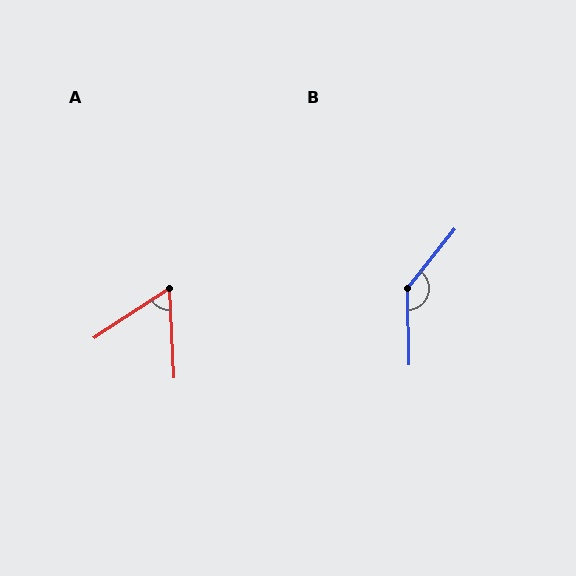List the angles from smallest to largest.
A (60°), B (140°).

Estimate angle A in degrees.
Approximately 60 degrees.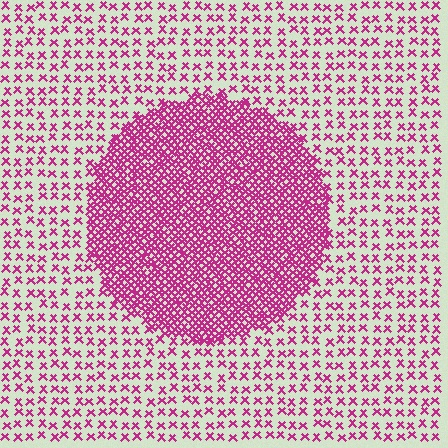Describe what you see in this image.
The image contains small magenta elements arranged at two different densities. A circle-shaped region is visible where the elements are more densely packed than the surrounding area.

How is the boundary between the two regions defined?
The boundary is defined by a change in element density (approximately 3.2x ratio). All elements are the same color, size, and shape.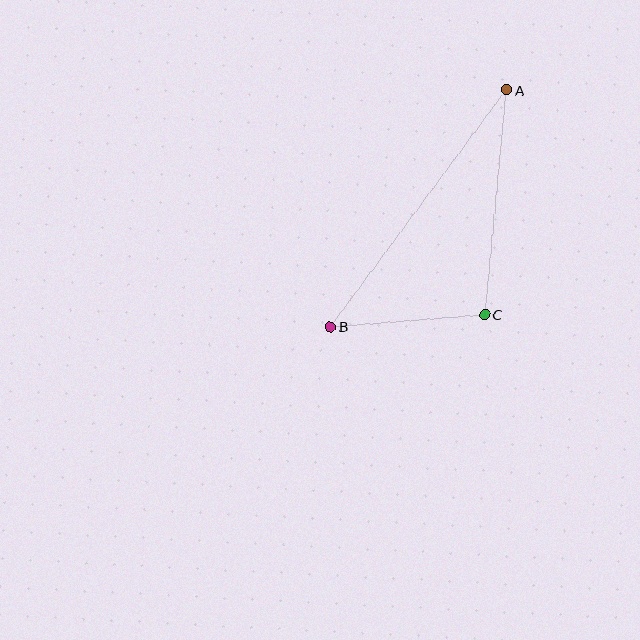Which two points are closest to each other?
Points B and C are closest to each other.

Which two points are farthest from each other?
Points A and B are farthest from each other.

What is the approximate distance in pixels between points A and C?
The distance between A and C is approximately 226 pixels.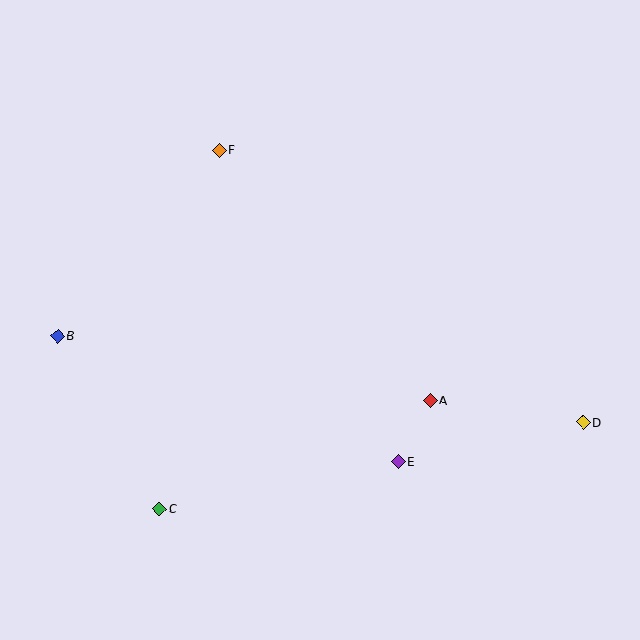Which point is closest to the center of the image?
Point A at (430, 400) is closest to the center.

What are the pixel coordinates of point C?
Point C is at (159, 509).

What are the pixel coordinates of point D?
Point D is at (584, 422).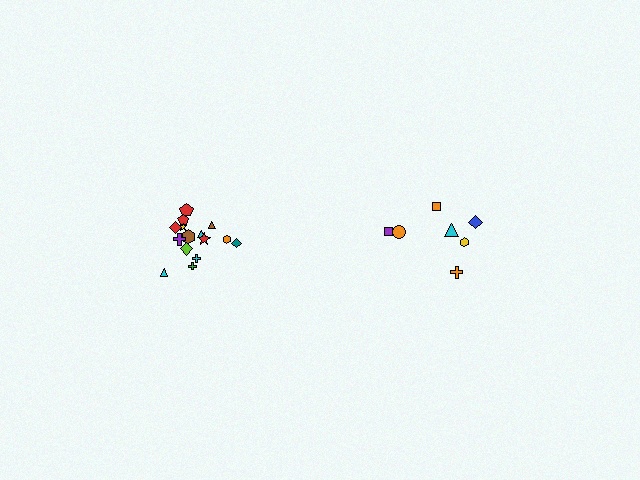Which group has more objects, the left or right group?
The left group.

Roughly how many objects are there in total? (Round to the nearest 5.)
Roughly 20 objects in total.